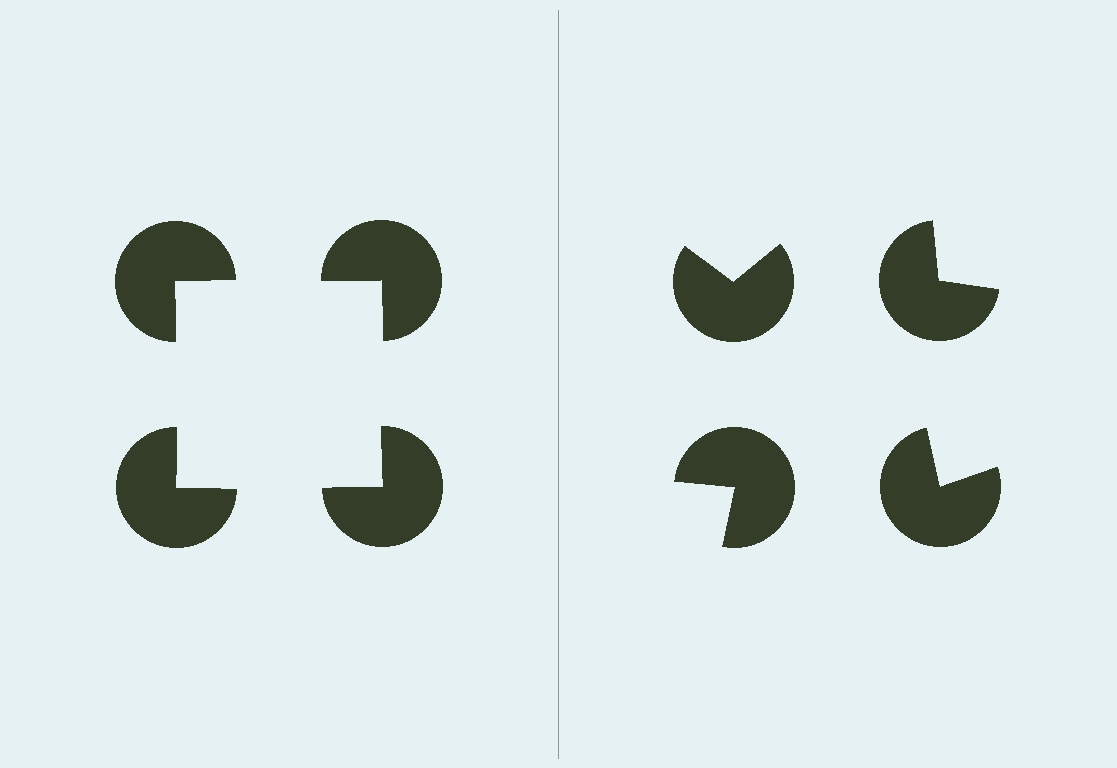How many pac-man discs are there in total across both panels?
8 — 4 on each side.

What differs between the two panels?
The pac-man discs are positioned identically on both sides; only the wedge orientations differ. On the left they align to a square; on the right they are misaligned.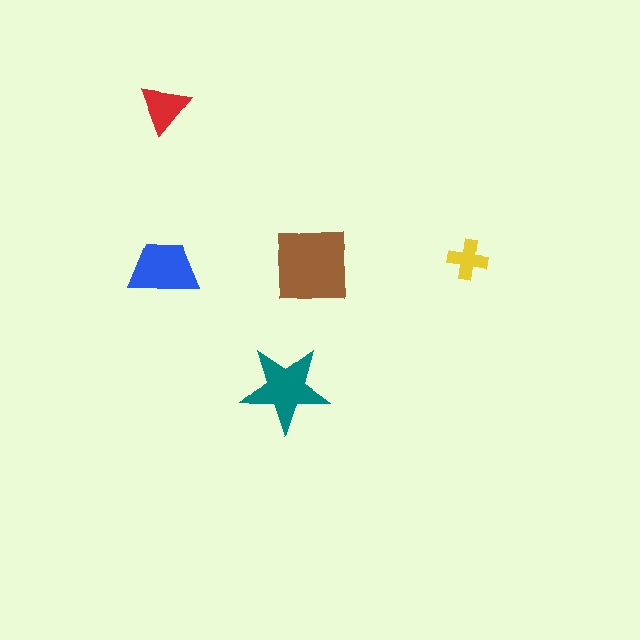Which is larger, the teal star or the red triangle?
The teal star.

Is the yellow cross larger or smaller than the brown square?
Smaller.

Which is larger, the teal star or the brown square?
The brown square.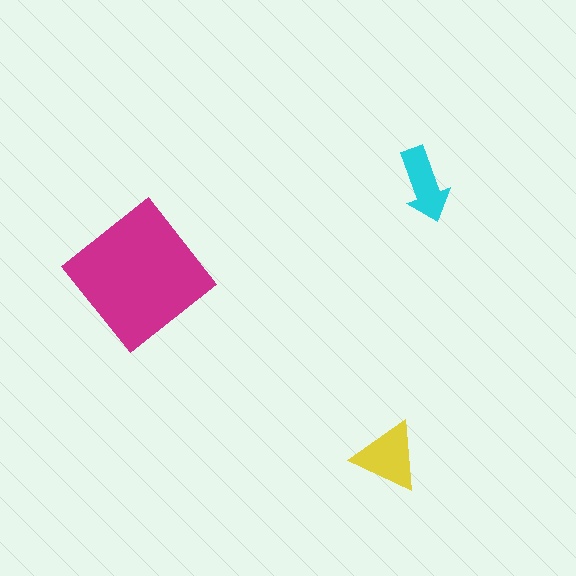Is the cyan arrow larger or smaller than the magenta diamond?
Smaller.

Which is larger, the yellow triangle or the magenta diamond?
The magenta diamond.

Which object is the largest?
The magenta diamond.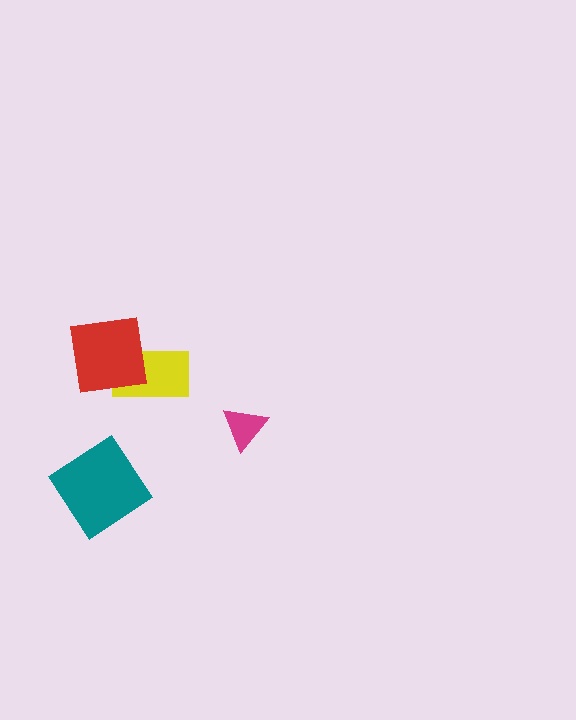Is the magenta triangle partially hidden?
No, no other shape covers it.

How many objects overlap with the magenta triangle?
0 objects overlap with the magenta triangle.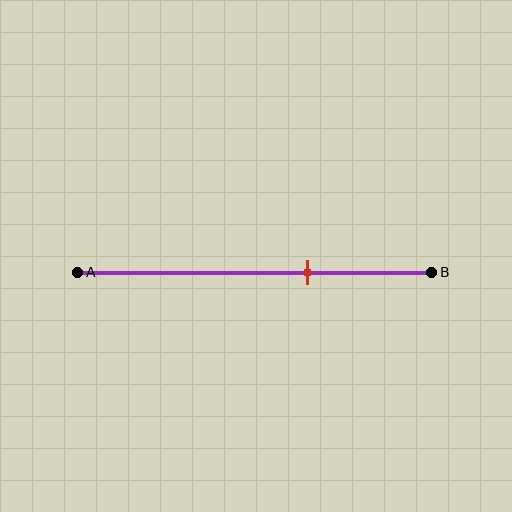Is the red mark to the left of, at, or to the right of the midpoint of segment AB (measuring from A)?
The red mark is to the right of the midpoint of segment AB.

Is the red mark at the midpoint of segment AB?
No, the mark is at about 65% from A, not at the 50% midpoint.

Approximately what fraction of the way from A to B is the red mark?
The red mark is approximately 65% of the way from A to B.